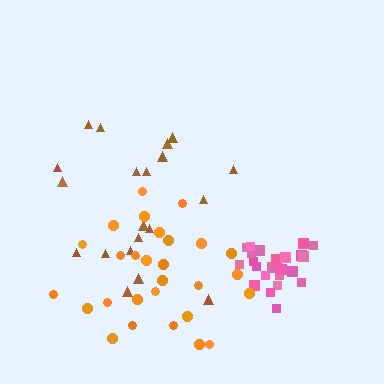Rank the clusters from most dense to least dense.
pink, orange, brown.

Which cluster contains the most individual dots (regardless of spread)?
Orange (28).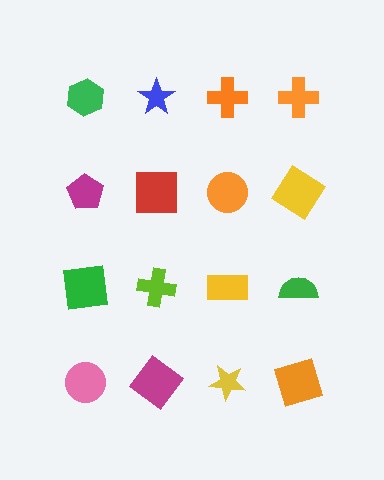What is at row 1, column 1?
A green hexagon.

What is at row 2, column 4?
A yellow diamond.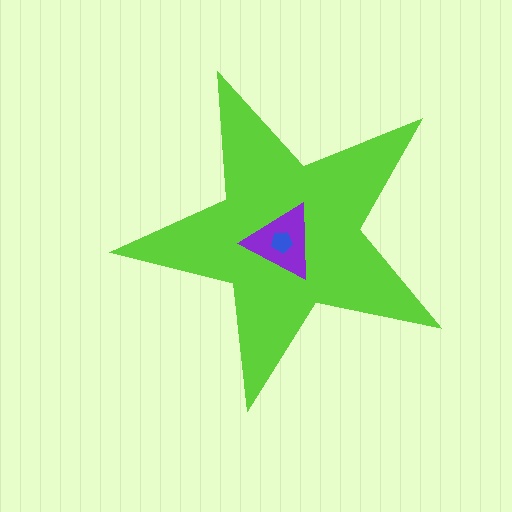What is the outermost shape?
The lime star.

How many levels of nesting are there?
3.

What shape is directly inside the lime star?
The purple triangle.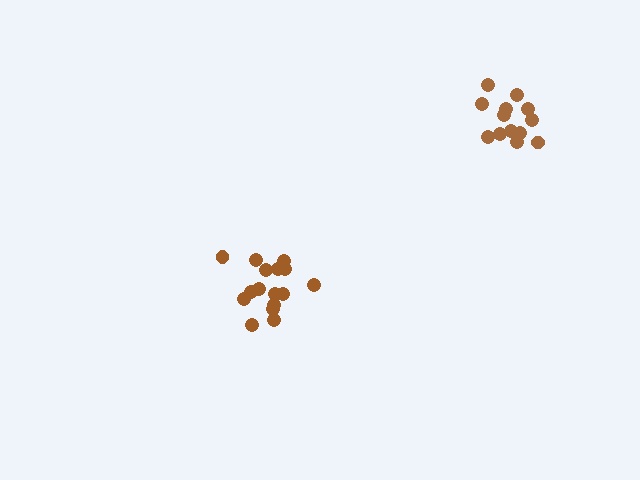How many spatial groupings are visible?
There are 2 spatial groupings.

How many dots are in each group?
Group 1: 13 dots, Group 2: 16 dots (29 total).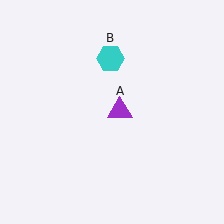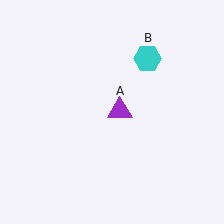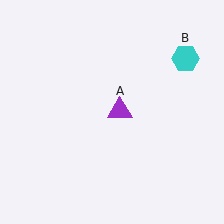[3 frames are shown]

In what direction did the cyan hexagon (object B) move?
The cyan hexagon (object B) moved right.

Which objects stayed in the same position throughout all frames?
Purple triangle (object A) remained stationary.